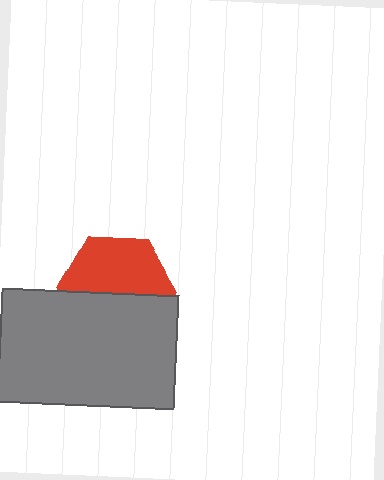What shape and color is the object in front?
The object in front is a gray rectangle.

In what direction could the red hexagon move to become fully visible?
The red hexagon could move up. That would shift it out from behind the gray rectangle entirely.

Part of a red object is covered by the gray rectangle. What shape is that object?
It is a hexagon.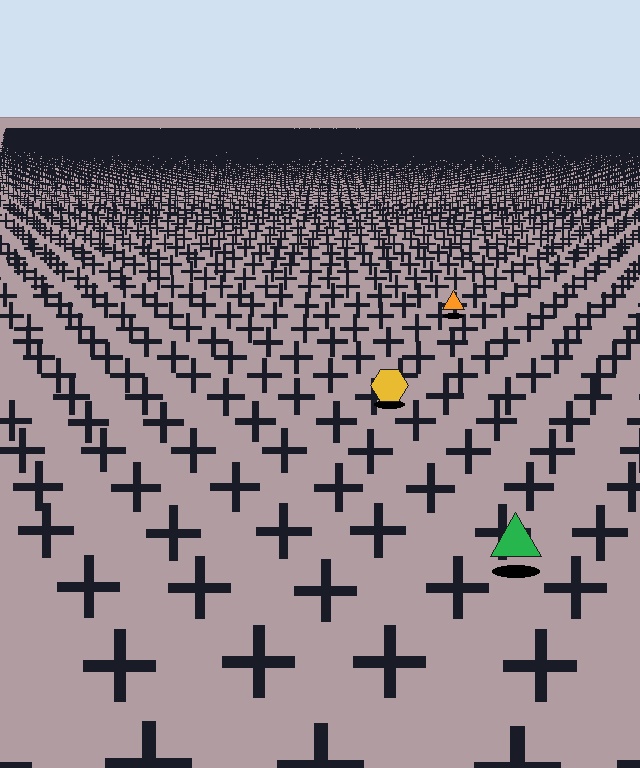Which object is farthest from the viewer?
The orange triangle is farthest from the viewer. It appears smaller and the ground texture around it is denser.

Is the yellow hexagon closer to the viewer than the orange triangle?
Yes. The yellow hexagon is closer — you can tell from the texture gradient: the ground texture is coarser near it.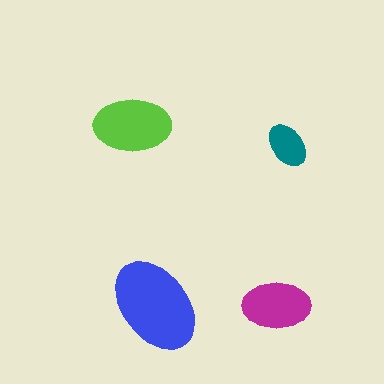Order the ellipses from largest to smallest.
the blue one, the lime one, the magenta one, the teal one.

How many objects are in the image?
There are 4 objects in the image.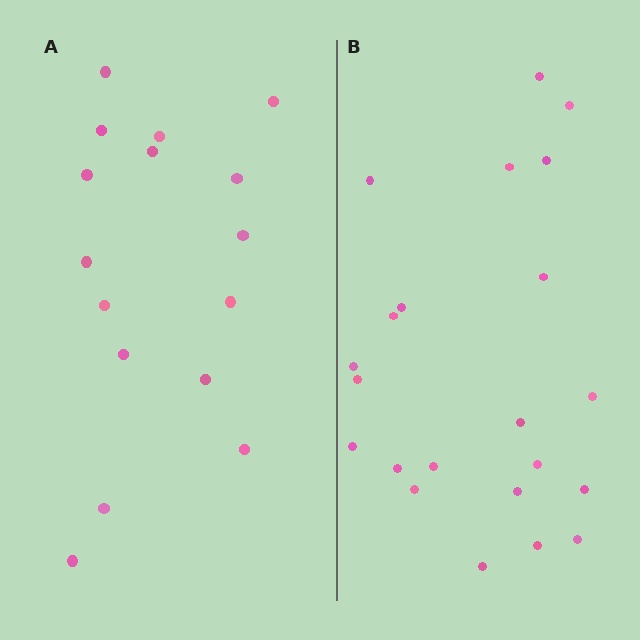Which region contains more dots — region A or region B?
Region B (the right region) has more dots.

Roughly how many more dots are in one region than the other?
Region B has about 6 more dots than region A.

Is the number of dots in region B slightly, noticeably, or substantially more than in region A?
Region B has noticeably more, but not dramatically so. The ratio is roughly 1.4 to 1.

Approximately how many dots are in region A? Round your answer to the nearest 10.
About 20 dots. (The exact count is 16, which rounds to 20.)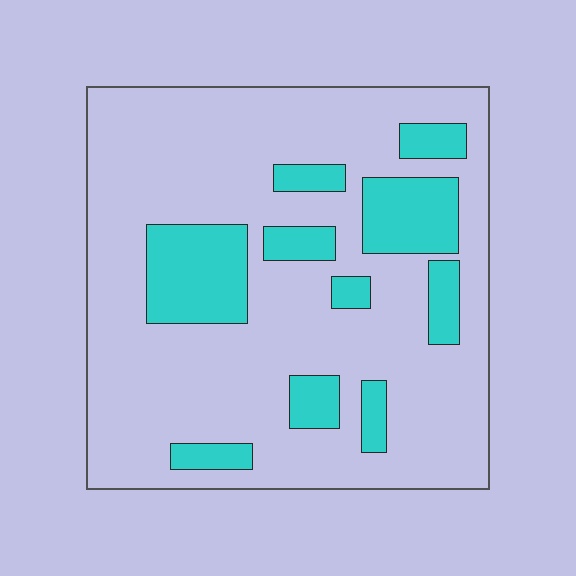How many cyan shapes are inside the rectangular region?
10.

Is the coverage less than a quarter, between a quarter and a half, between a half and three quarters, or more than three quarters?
Less than a quarter.